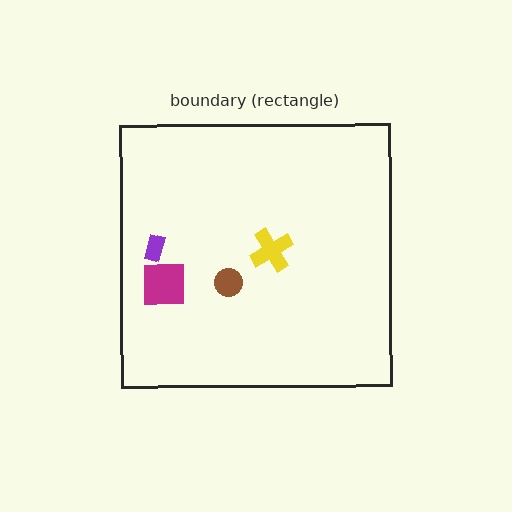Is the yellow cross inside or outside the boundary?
Inside.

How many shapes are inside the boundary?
4 inside, 0 outside.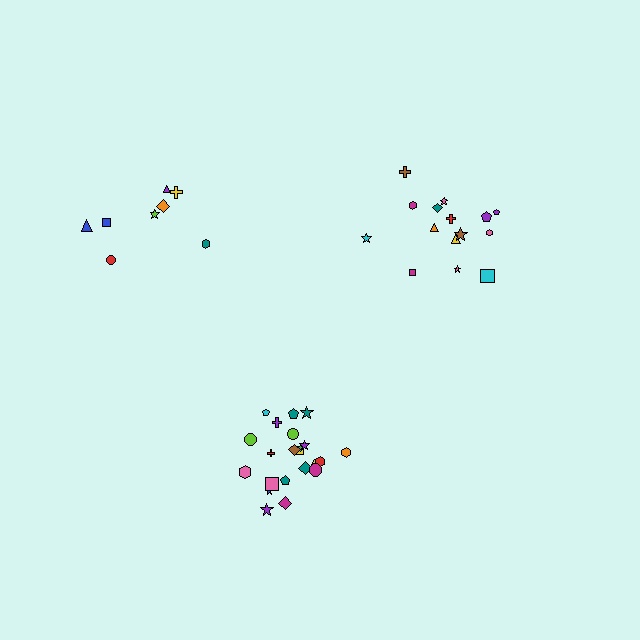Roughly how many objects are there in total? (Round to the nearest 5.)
Roughly 45 objects in total.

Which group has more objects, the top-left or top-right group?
The top-right group.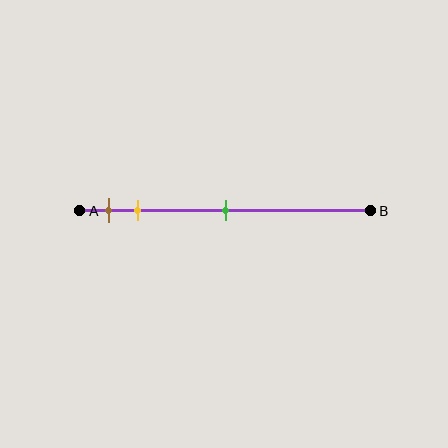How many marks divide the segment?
There are 3 marks dividing the segment.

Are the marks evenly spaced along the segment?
No, the marks are not evenly spaced.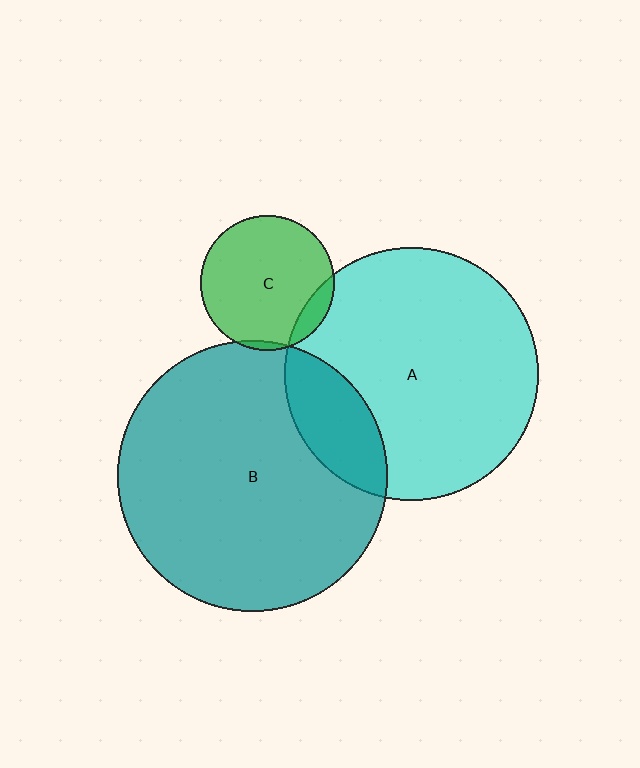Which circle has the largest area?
Circle B (teal).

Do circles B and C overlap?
Yes.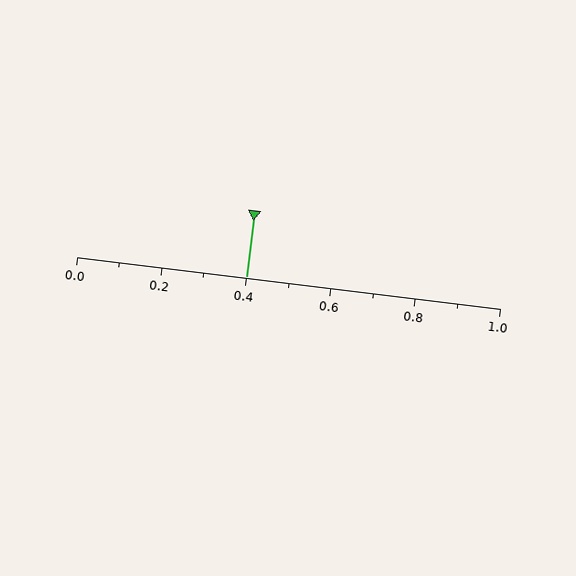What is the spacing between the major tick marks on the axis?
The major ticks are spaced 0.2 apart.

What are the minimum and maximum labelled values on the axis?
The axis runs from 0.0 to 1.0.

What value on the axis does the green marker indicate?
The marker indicates approximately 0.4.